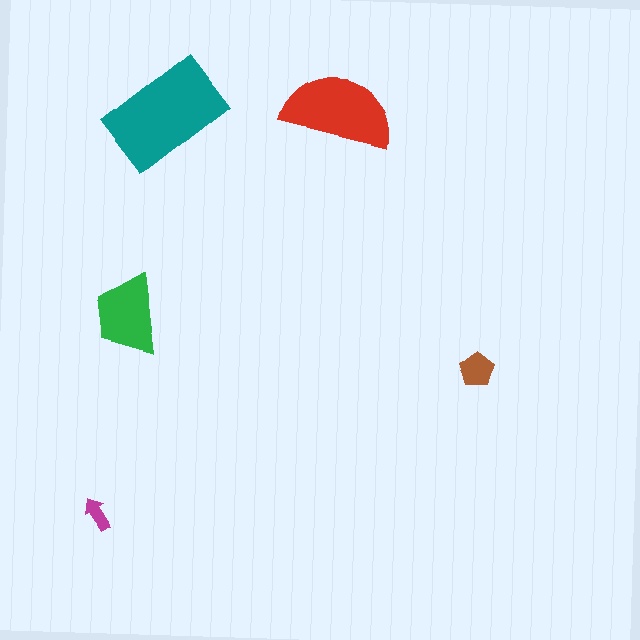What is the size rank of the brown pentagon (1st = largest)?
4th.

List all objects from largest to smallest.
The teal rectangle, the red semicircle, the green trapezoid, the brown pentagon, the magenta arrow.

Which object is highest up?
The red semicircle is topmost.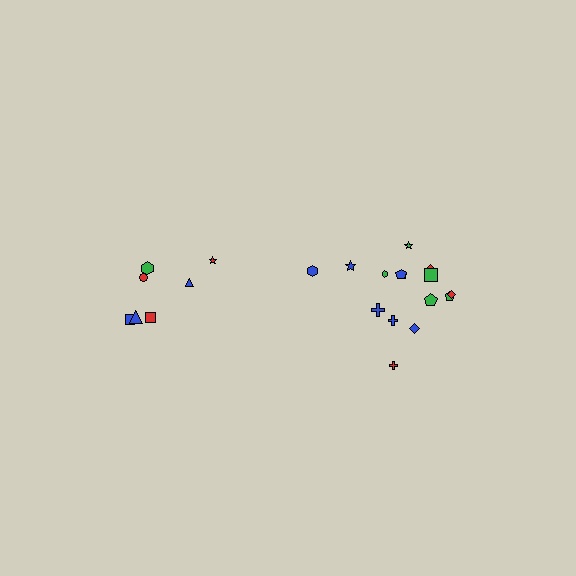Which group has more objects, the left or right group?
The right group.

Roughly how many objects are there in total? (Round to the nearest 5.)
Roughly 20 objects in total.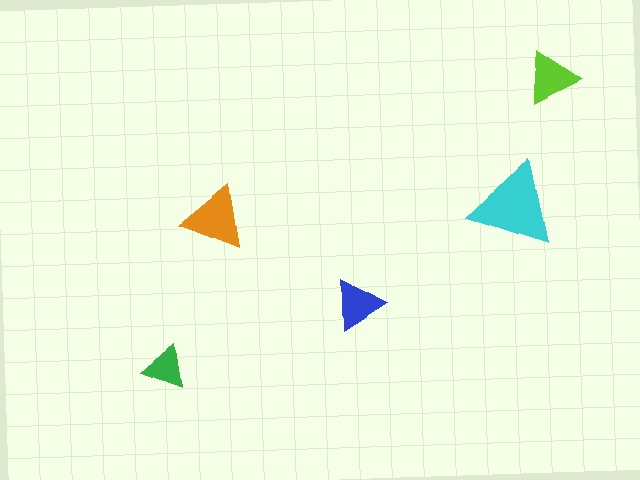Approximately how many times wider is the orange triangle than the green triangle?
About 1.5 times wider.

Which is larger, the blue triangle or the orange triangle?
The orange one.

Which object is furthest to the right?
The lime triangle is rightmost.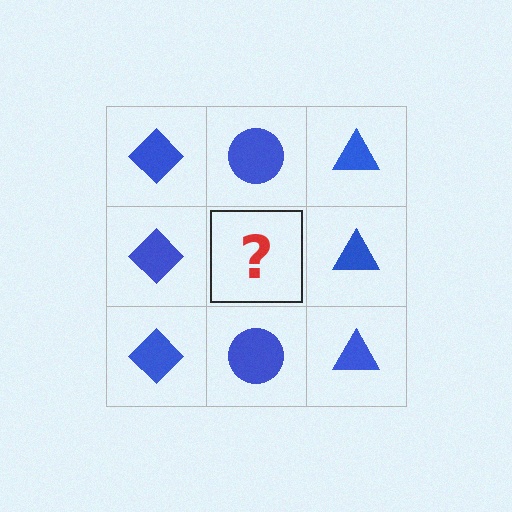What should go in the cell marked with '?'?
The missing cell should contain a blue circle.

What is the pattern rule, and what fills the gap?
The rule is that each column has a consistent shape. The gap should be filled with a blue circle.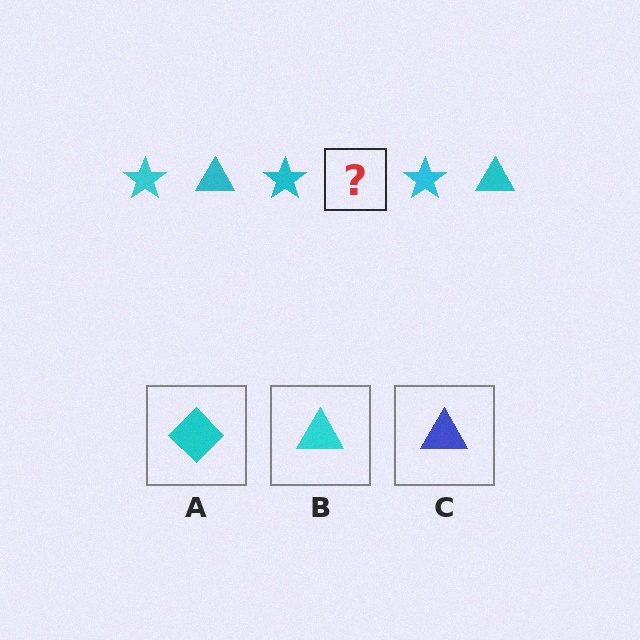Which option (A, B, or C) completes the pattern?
B.